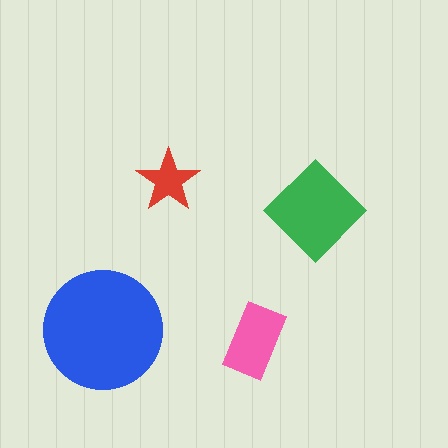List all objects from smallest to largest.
The red star, the pink rectangle, the green diamond, the blue circle.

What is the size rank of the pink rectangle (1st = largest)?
3rd.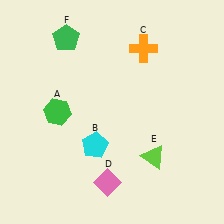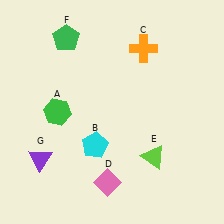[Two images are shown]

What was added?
A purple triangle (G) was added in Image 2.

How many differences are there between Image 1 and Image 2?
There is 1 difference between the two images.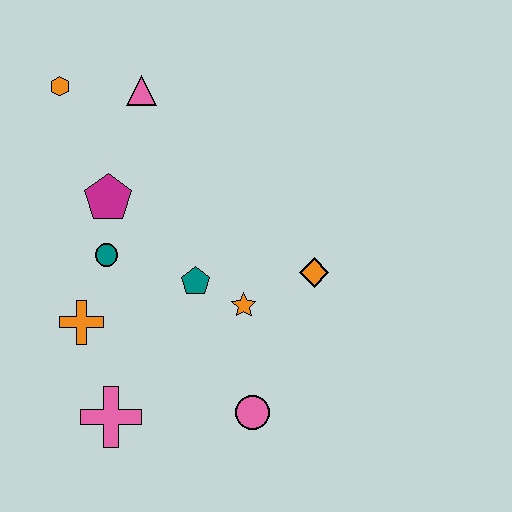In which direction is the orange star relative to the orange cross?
The orange star is to the right of the orange cross.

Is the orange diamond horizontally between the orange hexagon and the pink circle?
No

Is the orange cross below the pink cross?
No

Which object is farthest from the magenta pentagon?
The pink circle is farthest from the magenta pentagon.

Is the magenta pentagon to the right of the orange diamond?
No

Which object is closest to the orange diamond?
The orange star is closest to the orange diamond.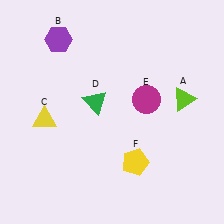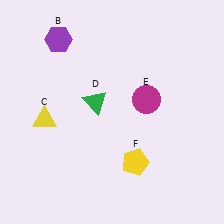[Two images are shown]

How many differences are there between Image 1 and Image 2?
There is 1 difference between the two images.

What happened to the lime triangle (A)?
The lime triangle (A) was removed in Image 2. It was in the top-right area of Image 1.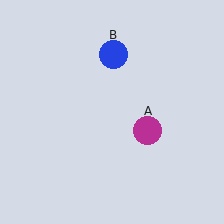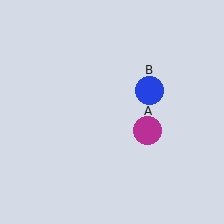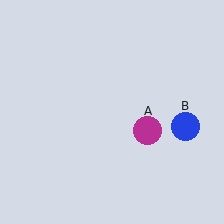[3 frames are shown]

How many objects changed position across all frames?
1 object changed position: blue circle (object B).